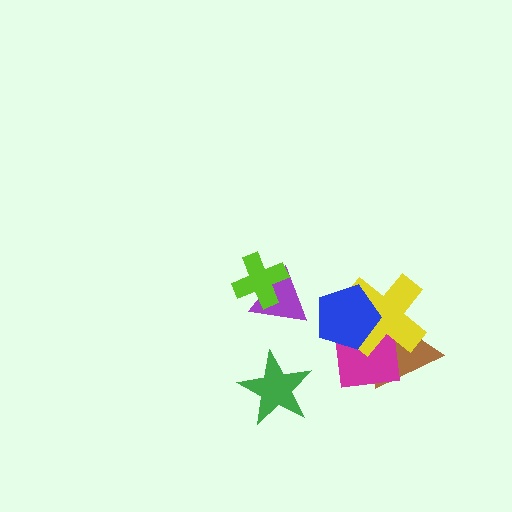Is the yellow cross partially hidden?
Yes, it is partially covered by another shape.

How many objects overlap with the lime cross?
1 object overlaps with the lime cross.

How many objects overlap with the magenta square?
3 objects overlap with the magenta square.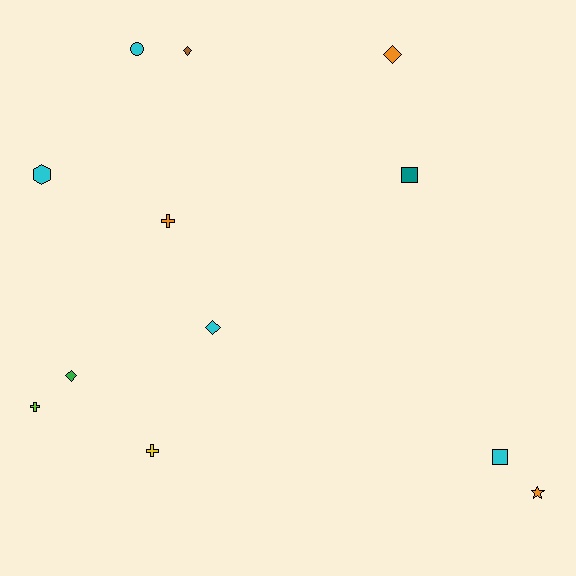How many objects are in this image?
There are 12 objects.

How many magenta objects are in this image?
There are no magenta objects.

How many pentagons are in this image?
There are no pentagons.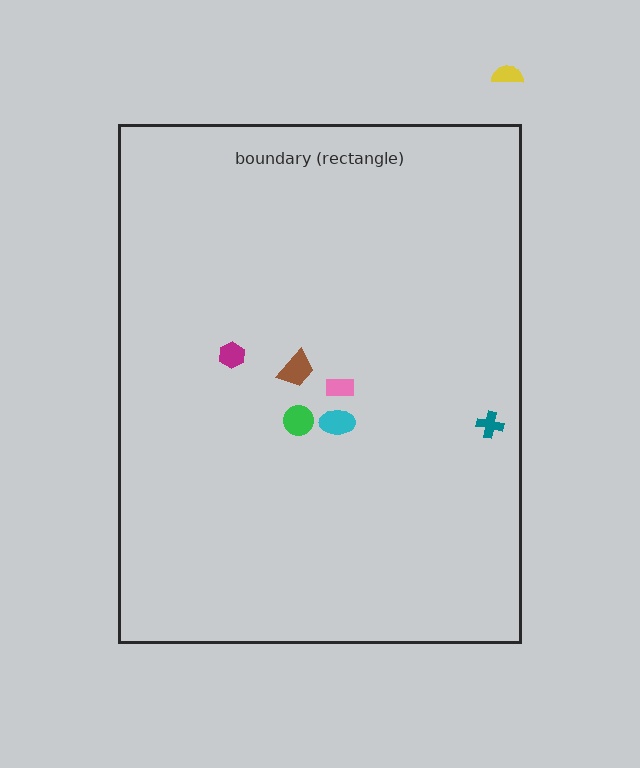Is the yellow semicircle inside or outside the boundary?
Outside.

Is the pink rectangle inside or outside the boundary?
Inside.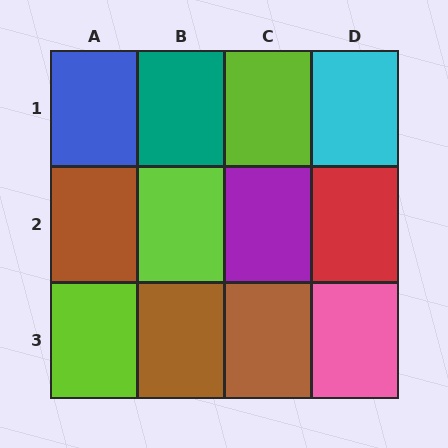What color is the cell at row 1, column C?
Lime.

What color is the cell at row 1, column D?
Cyan.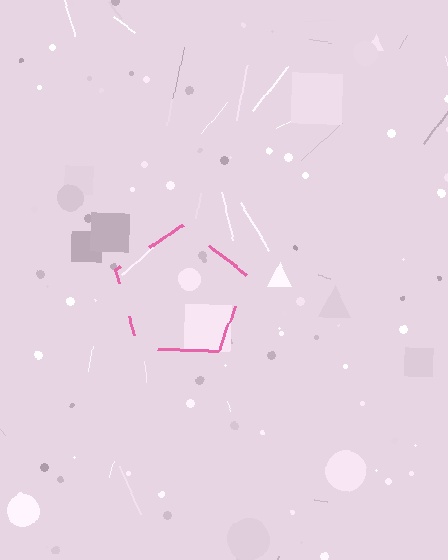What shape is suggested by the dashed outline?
The dashed outline suggests a pentagon.